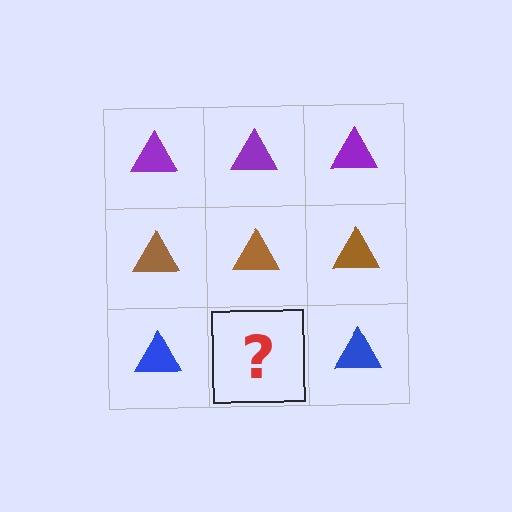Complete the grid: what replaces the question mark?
The question mark should be replaced with a blue triangle.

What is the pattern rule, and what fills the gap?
The rule is that each row has a consistent color. The gap should be filled with a blue triangle.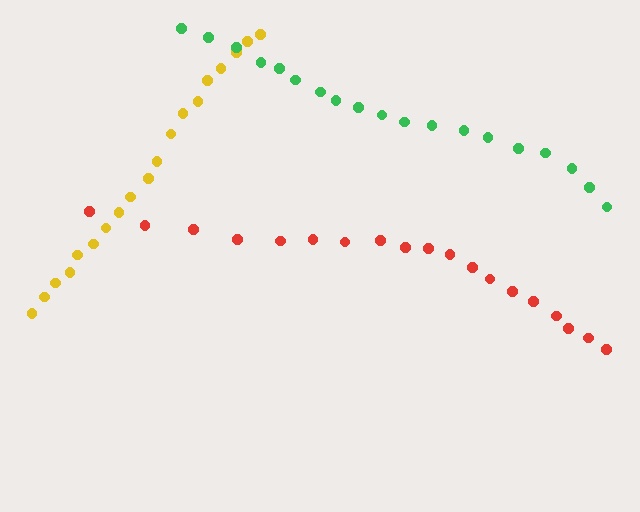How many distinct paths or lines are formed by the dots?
There are 3 distinct paths.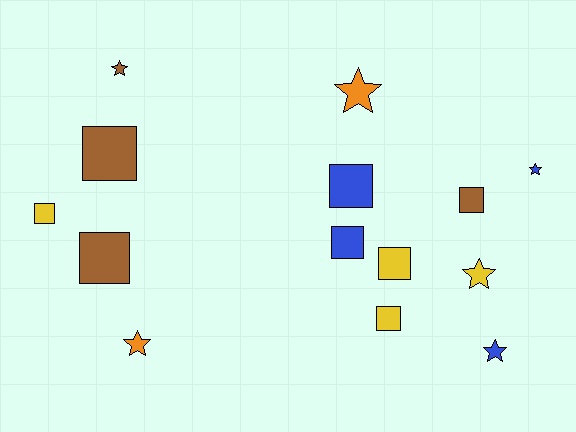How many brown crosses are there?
There are no brown crosses.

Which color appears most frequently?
Yellow, with 4 objects.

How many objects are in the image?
There are 14 objects.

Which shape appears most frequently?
Square, with 8 objects.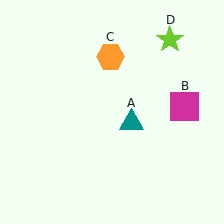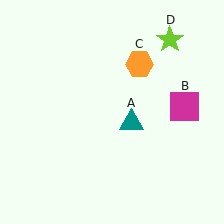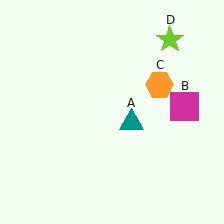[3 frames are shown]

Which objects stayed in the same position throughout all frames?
Teal triangle (object A) and magenta square (object B) and lime star (object D) remained stationary.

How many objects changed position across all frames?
1 object changed position: orange hexagon (object C).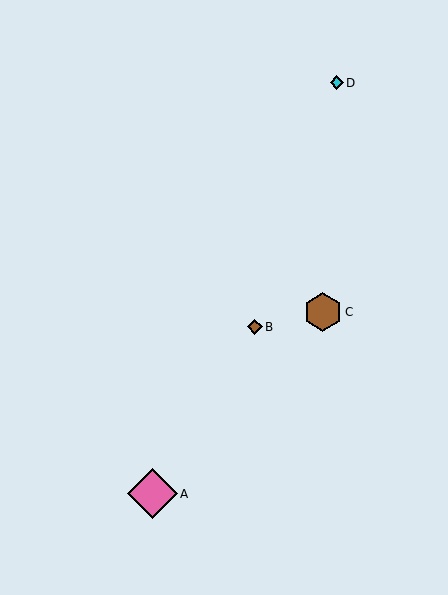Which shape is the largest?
The pink diamond (labeled A) is the largest.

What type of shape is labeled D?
Shape D is a cyan diamond.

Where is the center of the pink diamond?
The center of the pink diamond is at (152, 494).